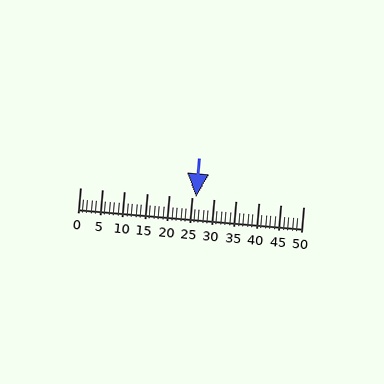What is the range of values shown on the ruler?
The ruler shows values from 0 to 50.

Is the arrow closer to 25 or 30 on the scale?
The arrow is closer to 25.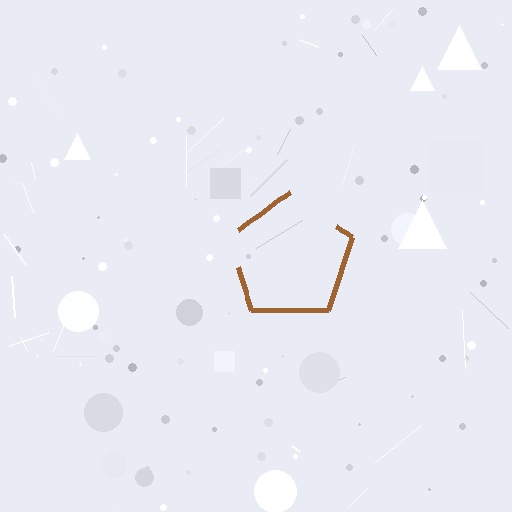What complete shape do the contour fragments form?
The contour fragments form a pentagon.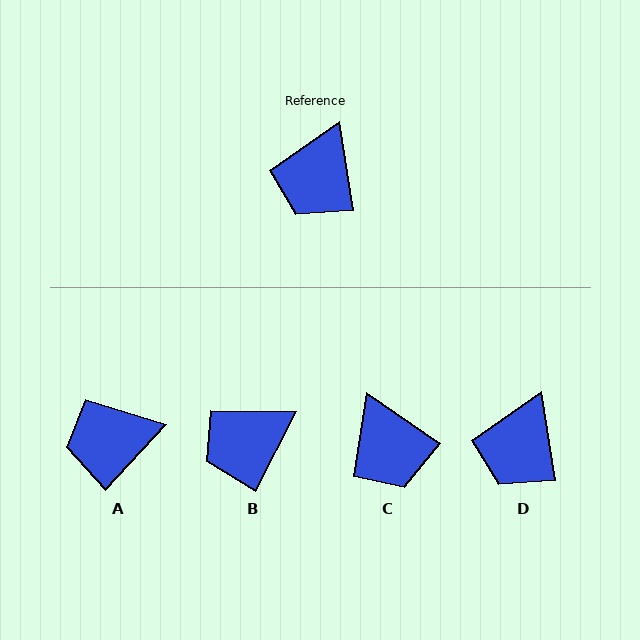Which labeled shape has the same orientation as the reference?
D.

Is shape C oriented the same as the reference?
No, it is off by about 47 degrees.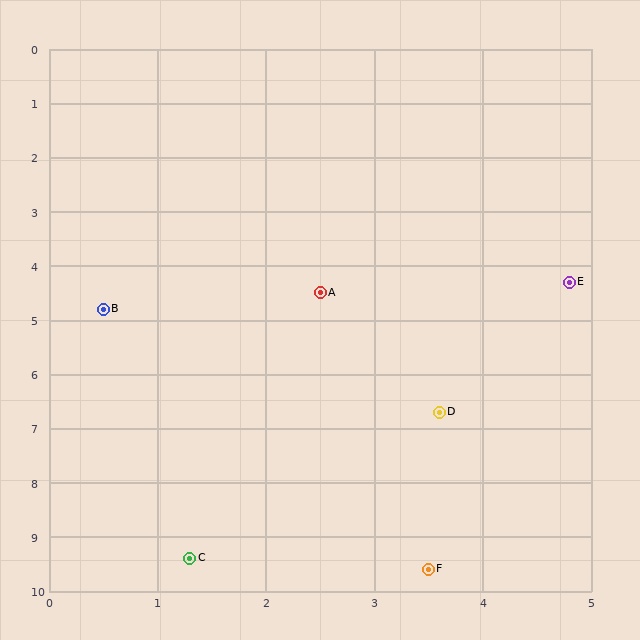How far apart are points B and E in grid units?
Points B and E are about 4.3 grid units apart.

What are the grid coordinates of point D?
Point D is at approximately (3.6, 6.7).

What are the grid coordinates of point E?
Point E is at approximately (4.8, 4.3).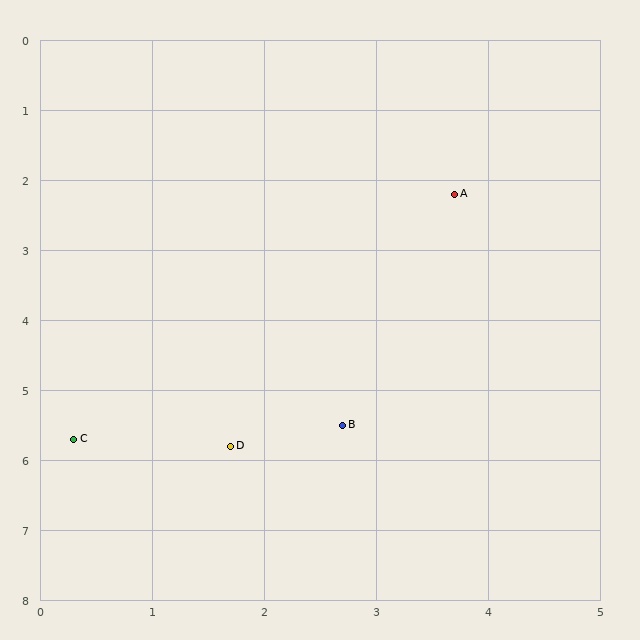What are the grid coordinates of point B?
Point B is at approximately (2.7, 5.5).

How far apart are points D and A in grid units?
Points D and A are about 4.1 grid units apart.